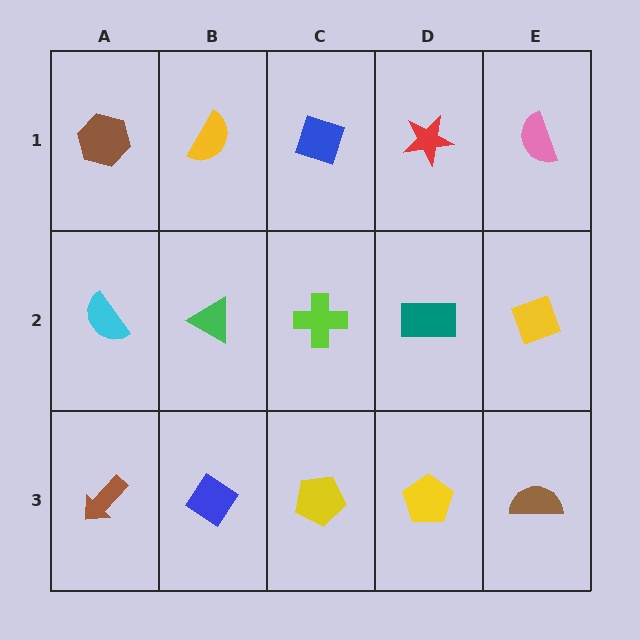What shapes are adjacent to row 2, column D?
A red star (row 1, column D), a yellow pentagon (row 3, column D), a lime cross (row 2, column C), a yellow diamond (row 2, column E).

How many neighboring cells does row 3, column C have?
3.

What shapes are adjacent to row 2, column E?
A pink semicircle (row 1, column E), a brown semicircle (row 3, column E), a teal rectangle (row 2, column D).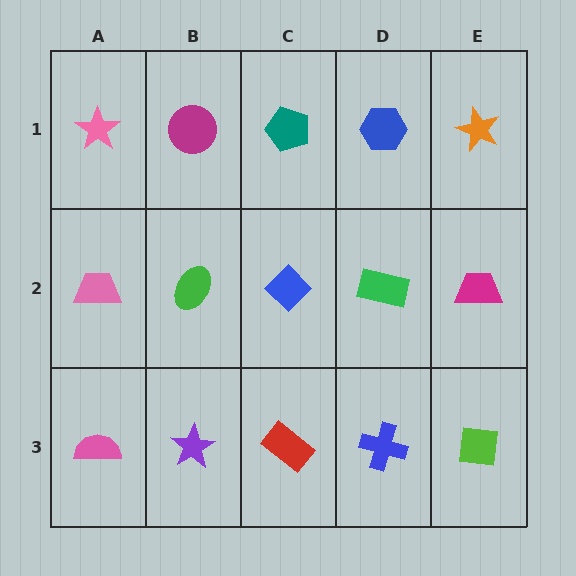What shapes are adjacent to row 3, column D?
A green rectangle (row 2, column D), a red rectangle (row 3, column C), a lime square (row 3, column E).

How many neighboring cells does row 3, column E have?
2.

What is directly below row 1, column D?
A green rectangle.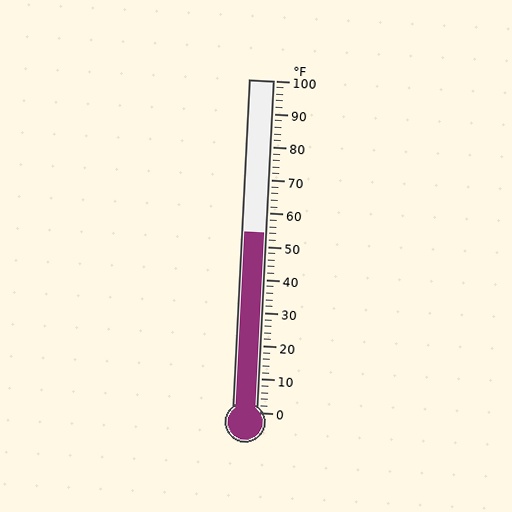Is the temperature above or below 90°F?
The temperature is below 90°F.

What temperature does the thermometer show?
The thermometer shows approximately 54°F.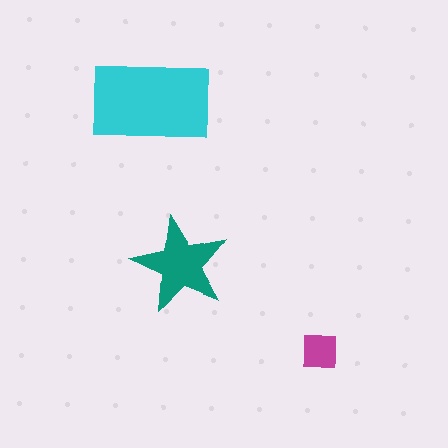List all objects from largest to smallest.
The cyan rectangle, the teal star, the magenta square.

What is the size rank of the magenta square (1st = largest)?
3rd.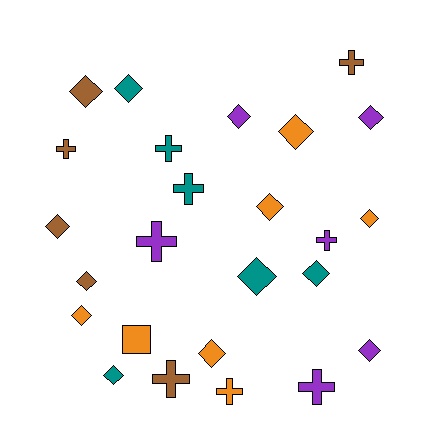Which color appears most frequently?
Orange, with 7 objects.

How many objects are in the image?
There are 25 objects.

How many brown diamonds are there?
There are 3 brown diamonds.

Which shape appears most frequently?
Diamond, with 15 objects.